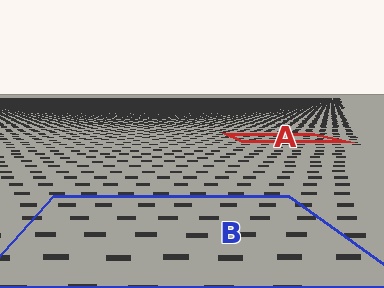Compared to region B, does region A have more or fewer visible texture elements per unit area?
Region A has more texture elements per unit area — they are packed more densely because it is farther away.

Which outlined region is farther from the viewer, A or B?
Region A is farther from the viewer — the texture elements inside it appear smaller and more densely packed.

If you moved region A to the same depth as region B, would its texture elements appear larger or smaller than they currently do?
They would appear larger. At a closer depth, the same texture elements are projected at a bigger on-screen size.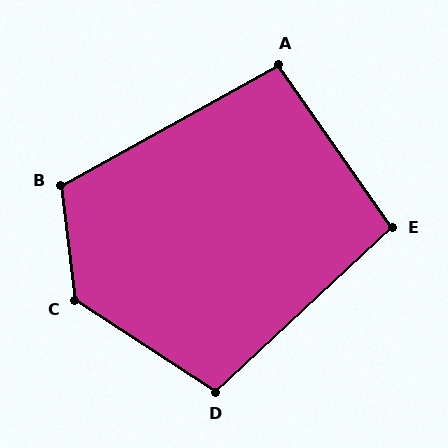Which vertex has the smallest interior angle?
A, at approximately 96 degrees.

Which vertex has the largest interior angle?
C, at approximately 130 degrees.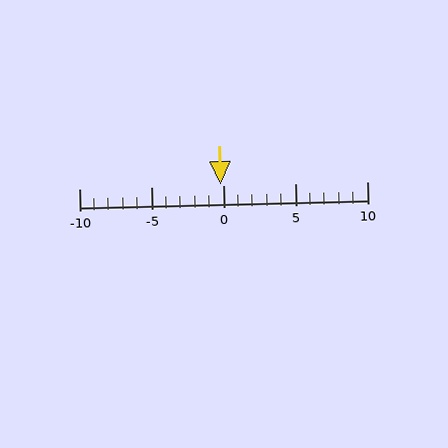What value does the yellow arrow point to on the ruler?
The yellow arrow points to approximately 0.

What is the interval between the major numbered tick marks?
The major tick marks are spaced 5 units apart.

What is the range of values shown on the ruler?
The ruler shows values from -10 to 10.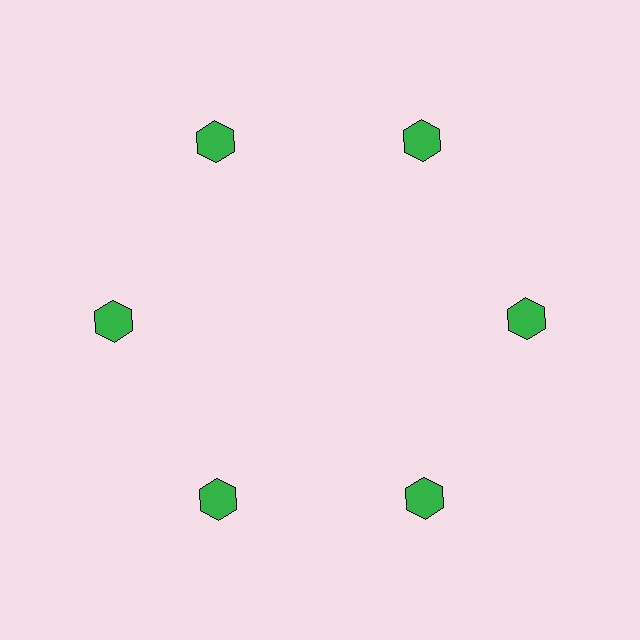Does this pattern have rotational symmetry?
Yes, this pattern has 6-fold rotational symmetry. It looks the same after rotating 60 degrees around the center.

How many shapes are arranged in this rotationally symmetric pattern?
There are 6 shapes, arranged in 6 groups of 1.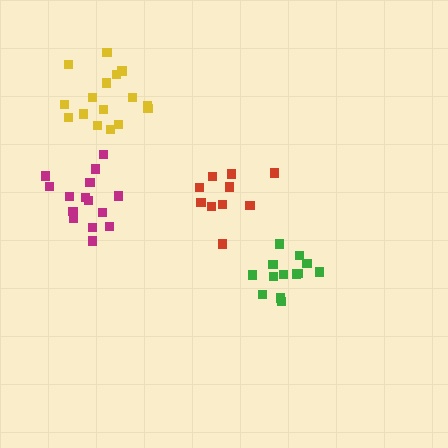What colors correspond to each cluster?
The clusters are colored: green, yellow, red, magenta.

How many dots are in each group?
Group 1: 13 dots, Group 2: 16 dots, Group 3: 10 dots, Group 4: 15 dots (54 total).